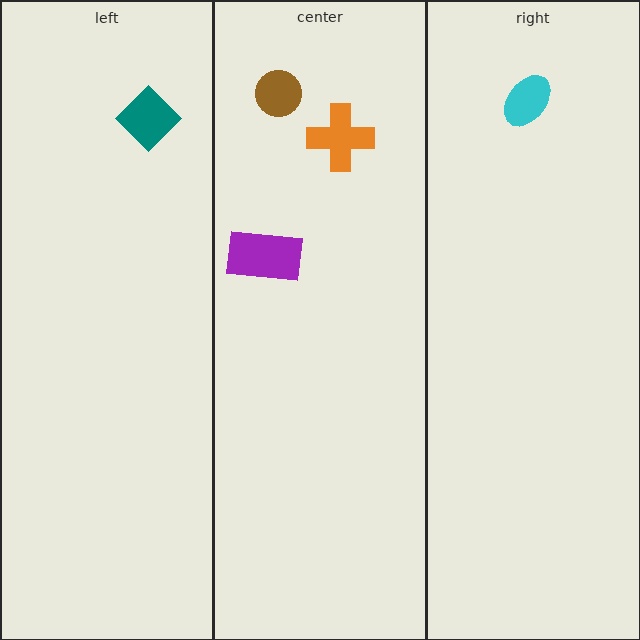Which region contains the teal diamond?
The left region.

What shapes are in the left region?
The teal diamond.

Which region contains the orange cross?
The center region.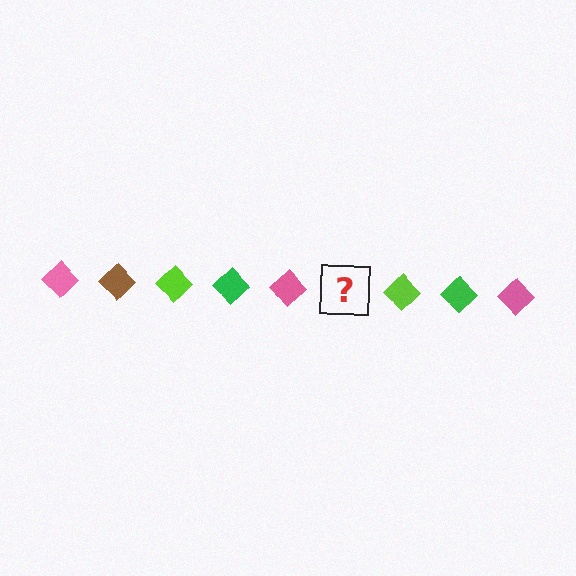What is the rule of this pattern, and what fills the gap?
The rule is that the pattern cycles through pink, brown, lime, green diamonds. The gap should be filled with a brown diamond.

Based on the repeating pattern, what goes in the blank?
The blank should be a brown diamond.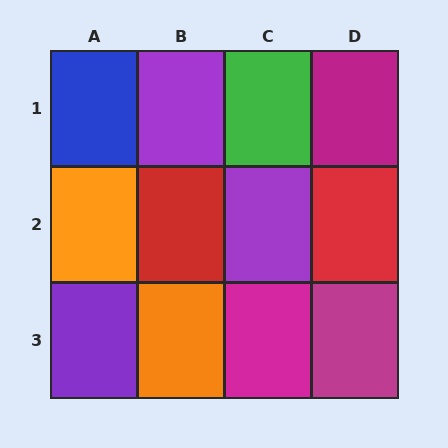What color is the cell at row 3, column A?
Purple.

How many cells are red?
2 cells are red.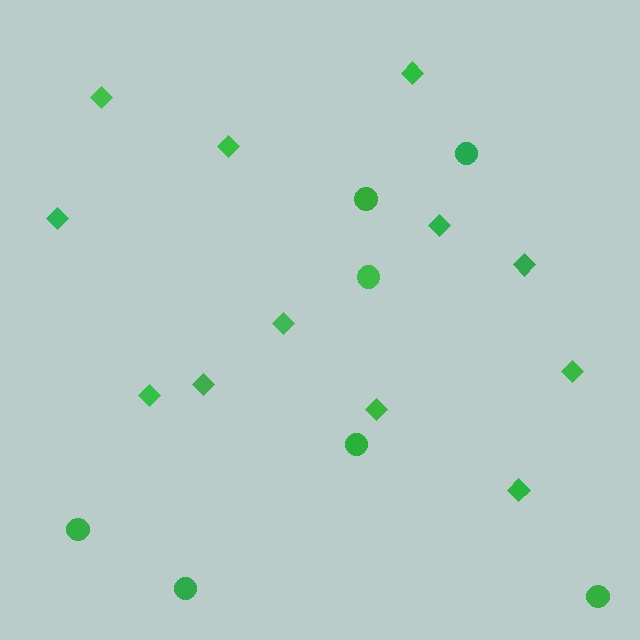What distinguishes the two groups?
There are 2 groups: one group of circles (7) and one group of diamonds (12).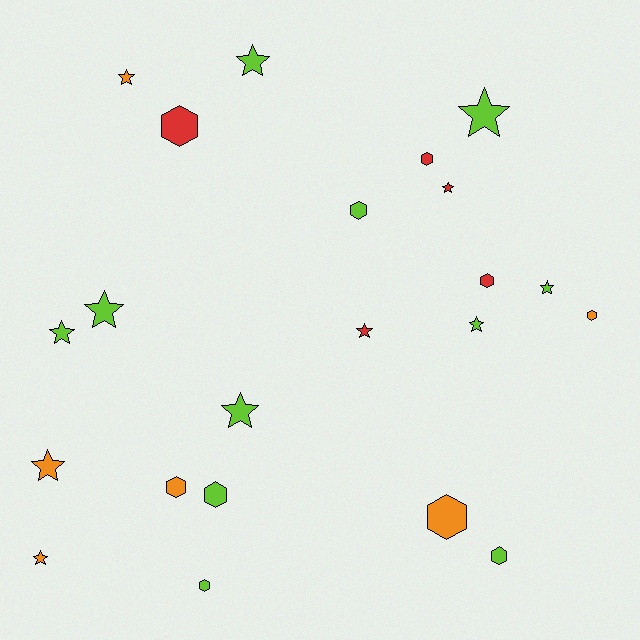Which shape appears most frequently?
Star, with 12 objects.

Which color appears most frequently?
Lime, with 11 objects.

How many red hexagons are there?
There are 3 red hexagons.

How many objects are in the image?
There are 22 objects.